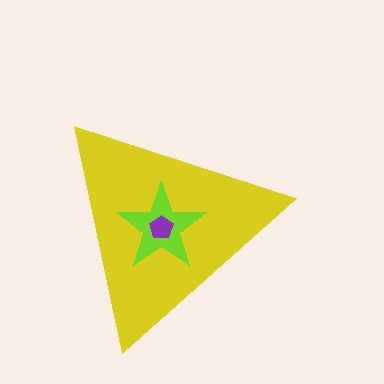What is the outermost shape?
The yellow triangle.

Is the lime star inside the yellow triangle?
Yes.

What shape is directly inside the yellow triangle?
The lime star.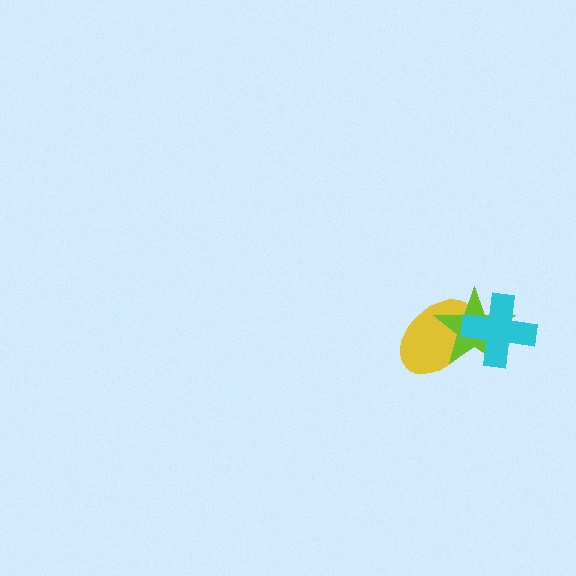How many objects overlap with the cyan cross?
2 objects overlap with the cyan cross.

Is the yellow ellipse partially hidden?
Yes, it is partially covered by another shape.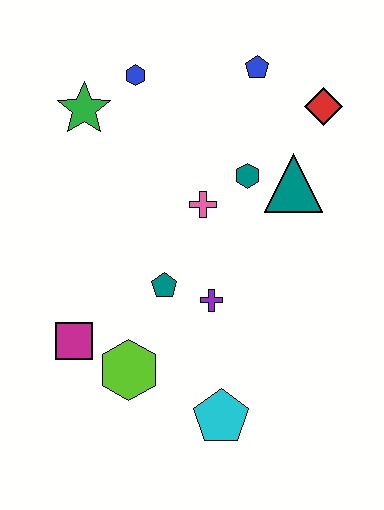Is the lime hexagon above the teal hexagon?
No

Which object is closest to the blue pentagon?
The red diamond is closest to the blue pentagon.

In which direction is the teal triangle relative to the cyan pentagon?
The teal triangle is above the cyan pentagon.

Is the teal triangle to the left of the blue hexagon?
No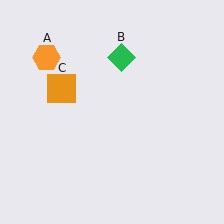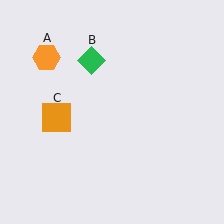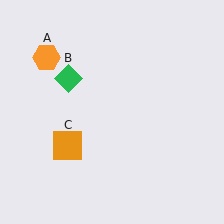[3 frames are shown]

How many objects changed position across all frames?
2 objects changed position: green diamond (object B), orange square (object C).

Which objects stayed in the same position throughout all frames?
Orange hexagon (object A) remained stationary.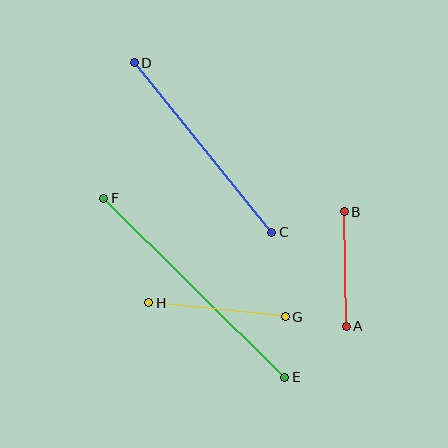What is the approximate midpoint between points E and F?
The midpoint is at approximately (194, 288) pixels.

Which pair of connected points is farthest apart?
Points E and F are farthest apart.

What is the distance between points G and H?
The distance is approximately 137 pixels.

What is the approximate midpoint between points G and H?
The midpoint is at approximately (217, 310) pixels.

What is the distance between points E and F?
The distance is approximately 254 pixels.